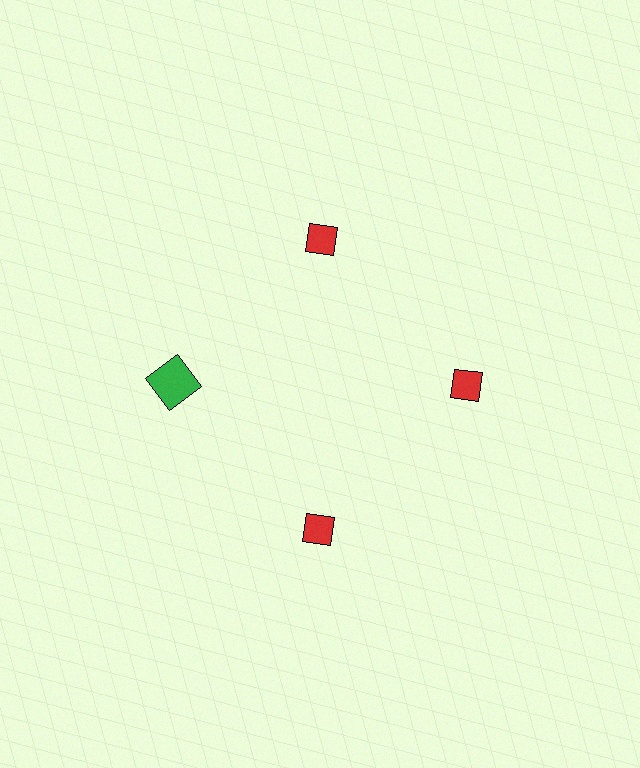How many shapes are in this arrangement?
There are 4 shapes arranged in a ring pattern.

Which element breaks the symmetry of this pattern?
The green square at roughly the 9 o'clock position breaks the symmetry. All other shapes are red diamonds.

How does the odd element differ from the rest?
It differs in both color (green instead of red) and shape (square instead of diamond).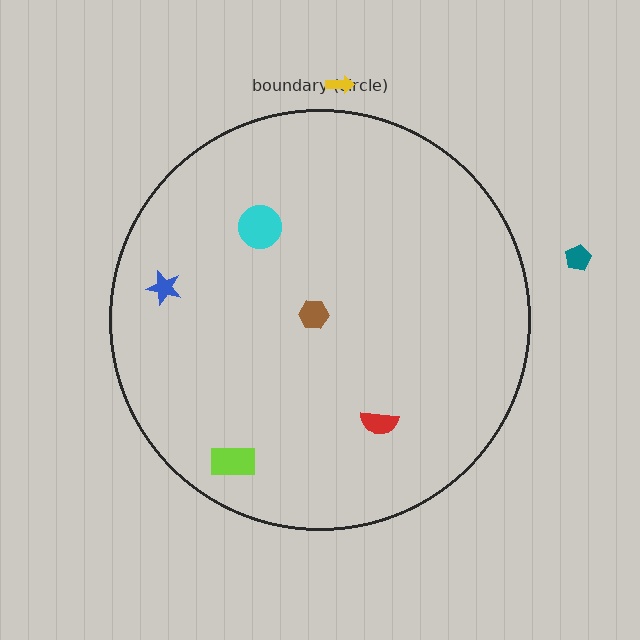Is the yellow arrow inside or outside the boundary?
Outside.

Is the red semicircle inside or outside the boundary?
Inside.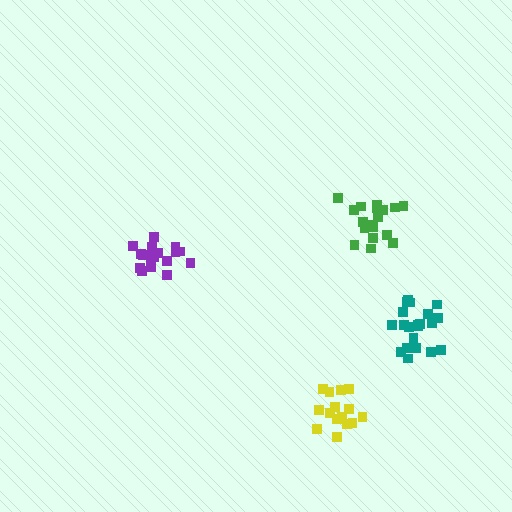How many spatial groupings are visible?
There are 4 spatial groupings.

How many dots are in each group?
Group 1: 19 dots, Group 2: 21 dots, Group 3: 18 dots, Group 4: 15 dots (73 total).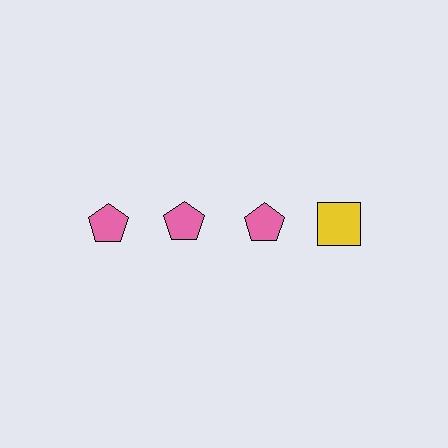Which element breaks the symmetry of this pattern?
The yellow square in the top row, second from right column breaks the symmetry. All other shapes are pink pentagons.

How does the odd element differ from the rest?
It differs in both color (yellow instead of pink) and shape (square instead of pentagon).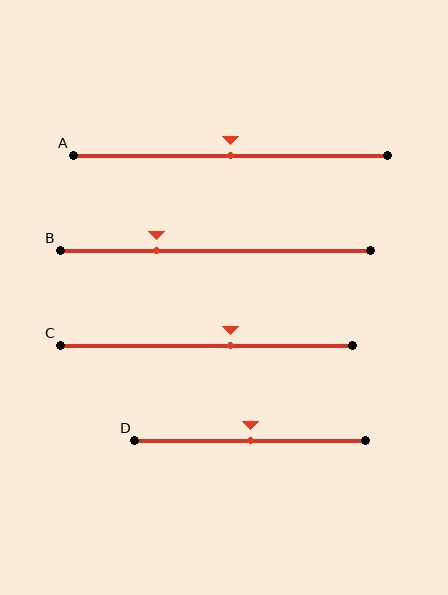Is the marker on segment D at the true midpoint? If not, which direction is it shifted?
Yes, the marker on segment D is at the true midpoint.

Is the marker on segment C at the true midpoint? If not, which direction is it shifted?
No, the marker on segment C is shifted to the right by about 8% of the segment length.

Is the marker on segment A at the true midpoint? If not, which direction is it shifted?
Yes, the marker on segment A is at the true midpoint.